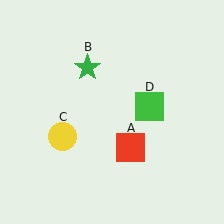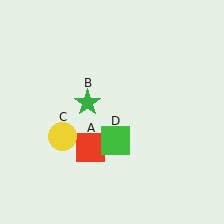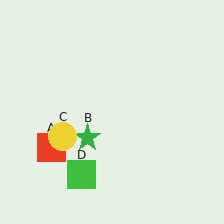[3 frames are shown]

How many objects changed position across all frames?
3 objects changed position: red square (object A), green star (object B), green square (object D).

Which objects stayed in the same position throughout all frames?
Yellow circle (object C) remained stationary.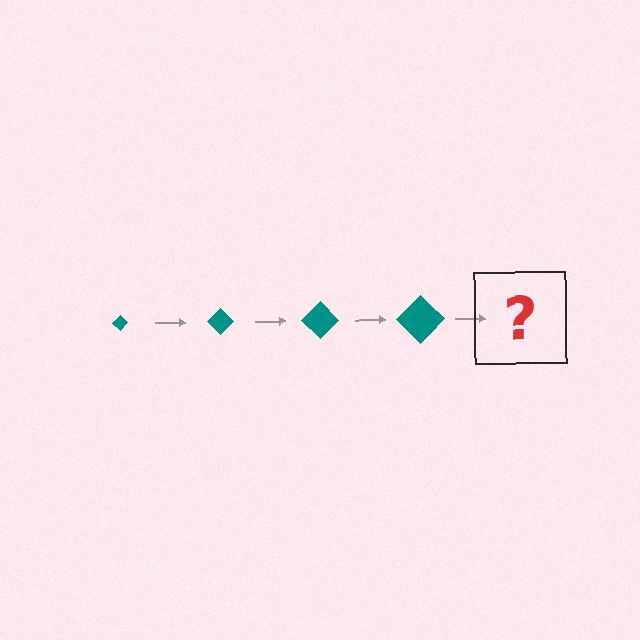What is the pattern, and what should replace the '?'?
The pattern is that the diamond gets progressively larger each step. The '?' should be a teal diamond, larger than the previous one.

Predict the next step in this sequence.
The next step is a teal diamond, larger than the previous one.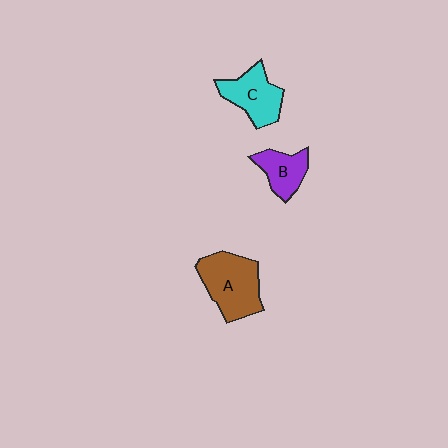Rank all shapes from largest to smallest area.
From largest to smallest: A (brown), C (cyan), B (purple).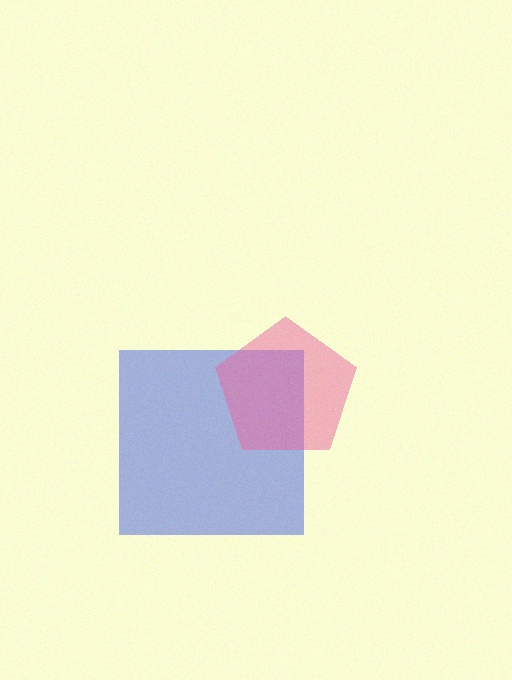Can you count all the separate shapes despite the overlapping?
Yes, there are 2 separate shapes.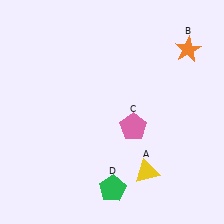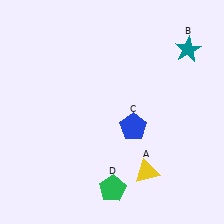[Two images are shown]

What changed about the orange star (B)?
In Image 1, B is orange. In Image 2, it changed to teal.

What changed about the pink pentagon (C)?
In Image 1, C is pink. In Image 2, it changed to blue.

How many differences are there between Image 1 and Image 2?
There are 2 differences between the two images.